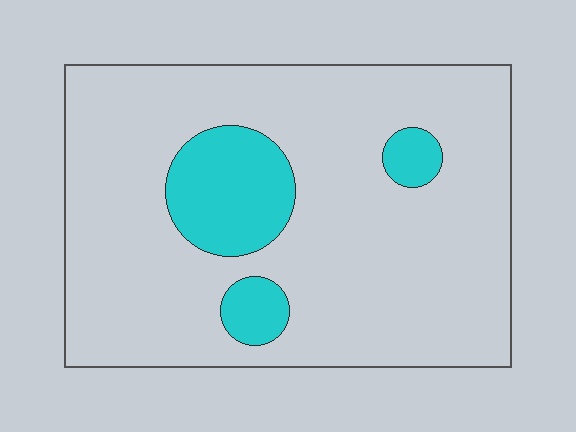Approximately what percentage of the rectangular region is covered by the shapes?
Approximately 15%.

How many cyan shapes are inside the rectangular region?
3.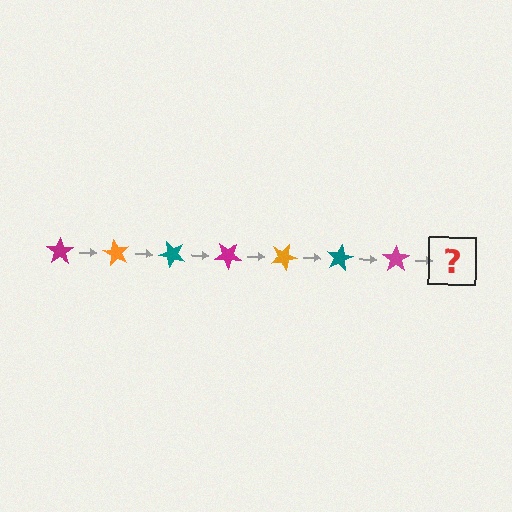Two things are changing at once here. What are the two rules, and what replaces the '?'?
The two rules are that it rotates 60 degrees each step and the color cycles through magenta, orange, and teal. The '?' should be an orange star, rotated 420 degrees from the start.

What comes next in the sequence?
The next element should be an orange star, rotated 420 degrees from the start.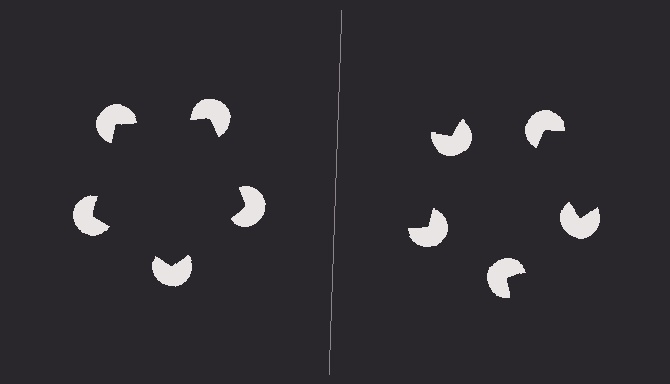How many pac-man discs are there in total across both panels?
10 — 5 on each side.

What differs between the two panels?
The pac-man discs are positioned identically on both sides; only the wedge orientations differ. On the left they align to a pentagon; on the right they are misaligned.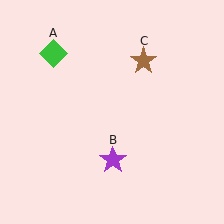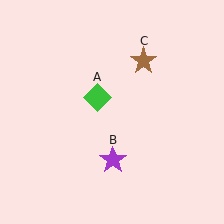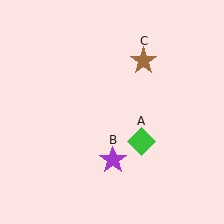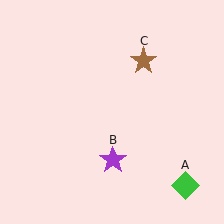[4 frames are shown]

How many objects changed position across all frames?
1 object changed position: green diamond (object A).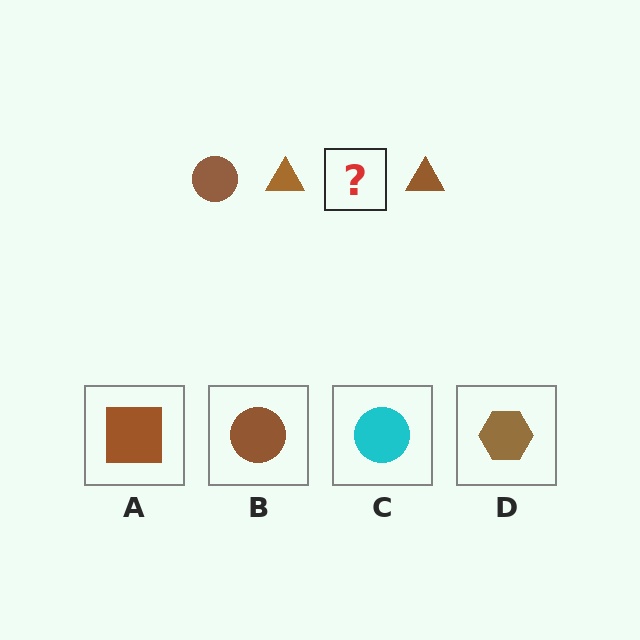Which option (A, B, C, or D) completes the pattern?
B.